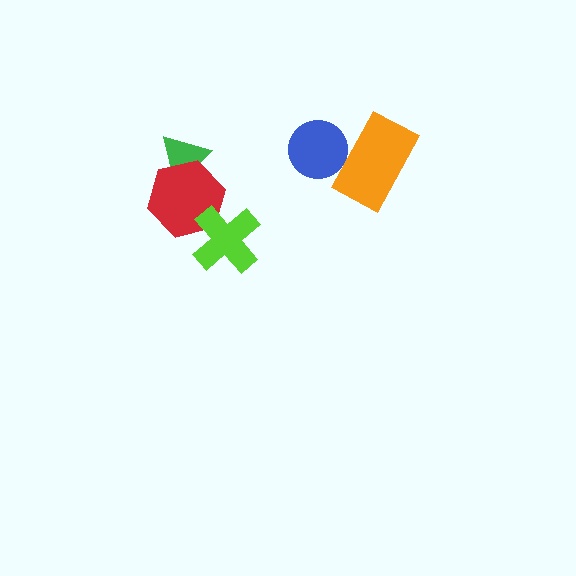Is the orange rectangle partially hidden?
No, no other shape covers it.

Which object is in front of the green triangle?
The red hexagon is in front of the green triangle.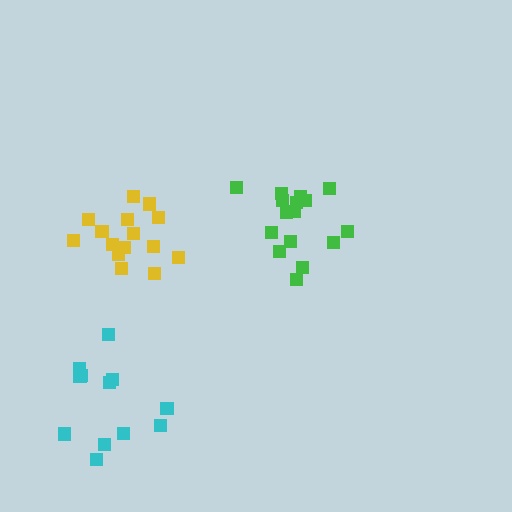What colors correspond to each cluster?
The clusters are colored: yellow, green, cyan.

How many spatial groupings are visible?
There are 3 spatial groupings.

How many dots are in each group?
Group 1: 15 dots, Group 2: 16 dots, Group 3: 13 dots (44 total).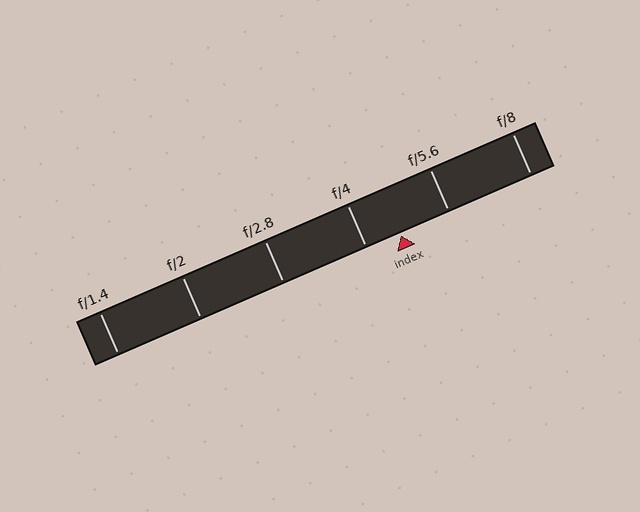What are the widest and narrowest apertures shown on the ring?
The widest aperture shown is f/1.4 and the narrowest is f/8.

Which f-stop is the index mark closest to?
The index mark is closest to f/4.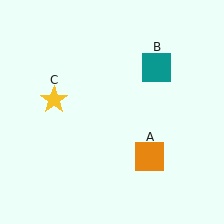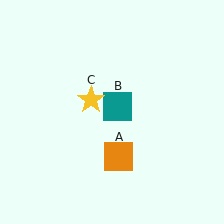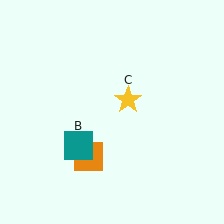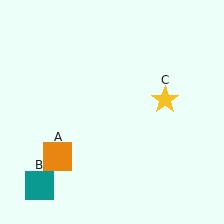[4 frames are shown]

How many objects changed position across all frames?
3 objects changed position: orange square (object A), teal square (object B), yellow star (object C).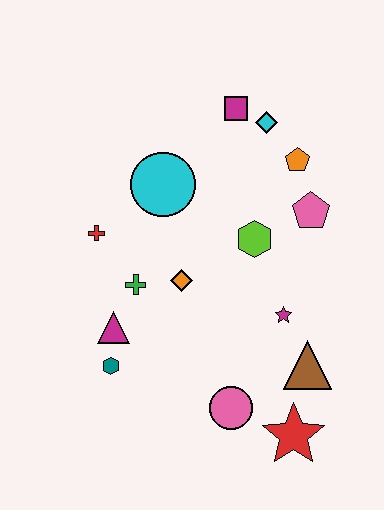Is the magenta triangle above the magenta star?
No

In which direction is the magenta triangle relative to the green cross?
The magenta triangle is below the green cross.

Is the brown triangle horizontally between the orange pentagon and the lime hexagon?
No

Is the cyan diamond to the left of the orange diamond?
No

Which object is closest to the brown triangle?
The magenta star is closest to the brown triangle.